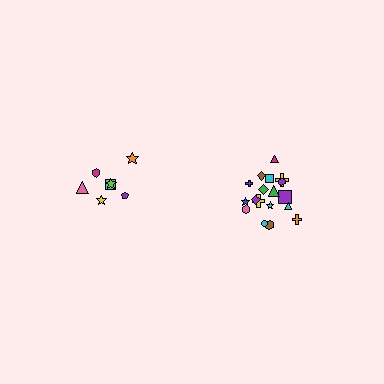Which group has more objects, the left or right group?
The right group.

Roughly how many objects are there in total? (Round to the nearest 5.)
Roughly 25 objects in total.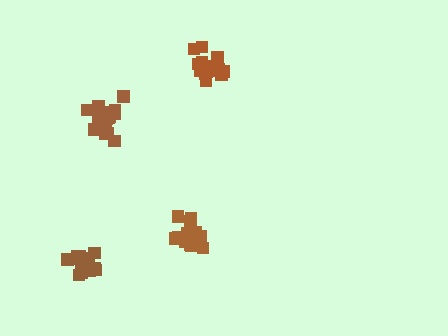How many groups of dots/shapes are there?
There are 4 groups.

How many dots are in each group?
Group 1: 18 dots, Group 2: 16 dots, Group 3: 17 dots, Group 4: 17 dots (68 total).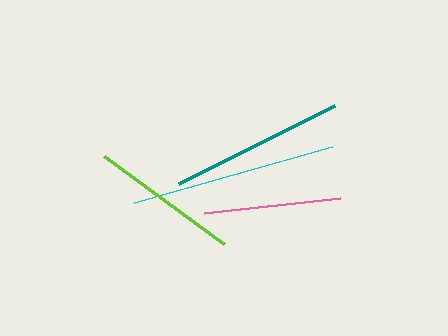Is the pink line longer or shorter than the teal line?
The teal line is longer than the pink line.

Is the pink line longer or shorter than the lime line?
The lime line is longer than the pink line.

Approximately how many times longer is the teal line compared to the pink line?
The teal line is approximately 1.3 times the length of the pink line.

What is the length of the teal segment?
The teal segment is approximately 175 pixels long.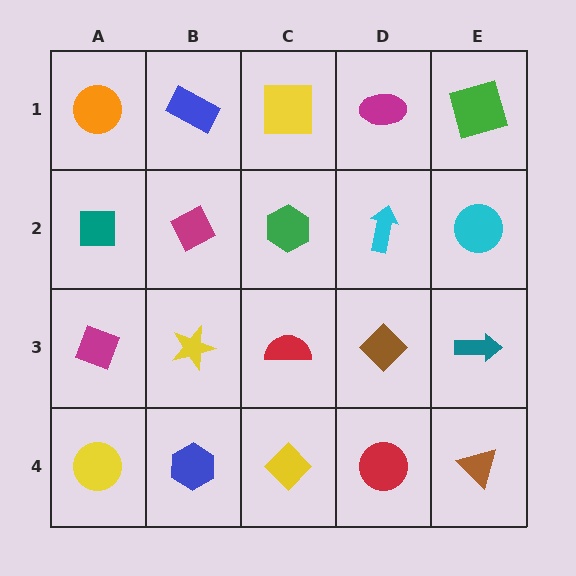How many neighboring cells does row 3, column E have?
3.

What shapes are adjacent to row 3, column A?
A teal square (row 2, column A), a yellow circle (row 4, column A), a yellow star (row 3, column B).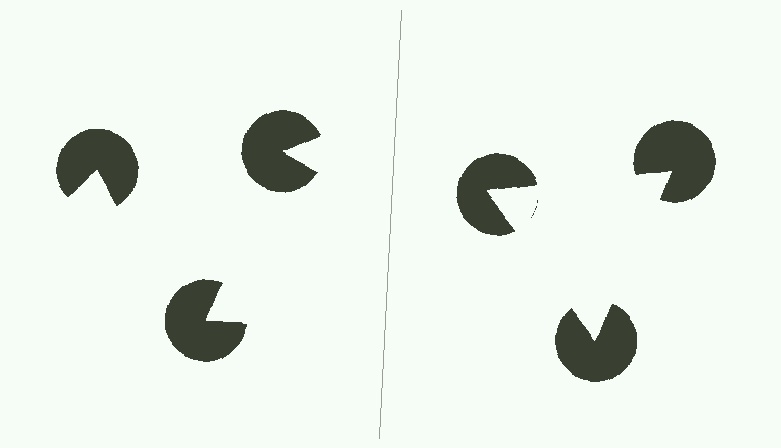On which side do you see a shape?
An illusory triangle appears on the right side. On the left side the wedge cuts are rotated, so no coherent shape forms.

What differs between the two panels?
The pac-man discs are positioned identically on both sides; only the wedge orientations differ. On the right they align to a triangle; on the left they are misaligned.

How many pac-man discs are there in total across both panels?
6 — 3 on each side.